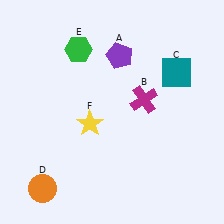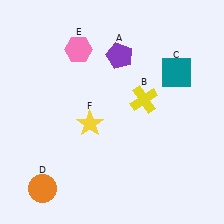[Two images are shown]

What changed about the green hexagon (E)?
In Image 1, E is green. In Image 2, it changed to pink.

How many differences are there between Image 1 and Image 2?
There are 2 differences between the two images.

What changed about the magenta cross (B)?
In Image 1, B is magenta. In Image 2, it changed to yellow.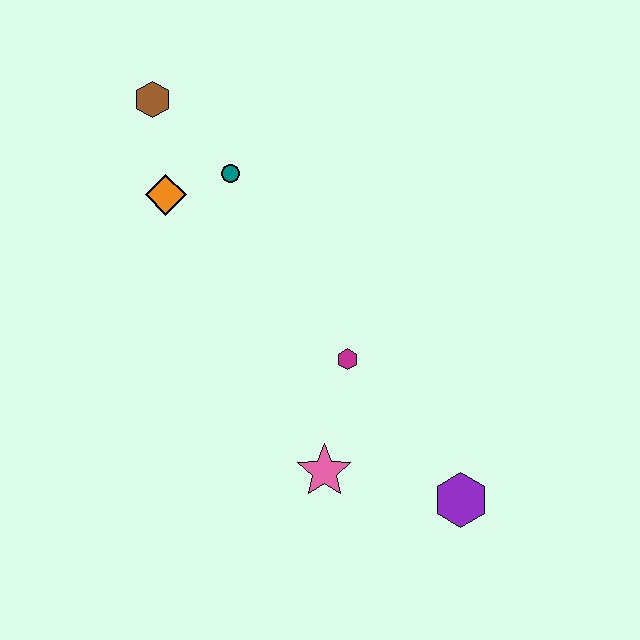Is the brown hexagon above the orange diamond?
Yes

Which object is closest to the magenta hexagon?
The pink star is closest to the magenta hexagon.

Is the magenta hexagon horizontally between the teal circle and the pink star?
No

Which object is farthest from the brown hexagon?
The purple hexagon is farthest from the brown hexagon.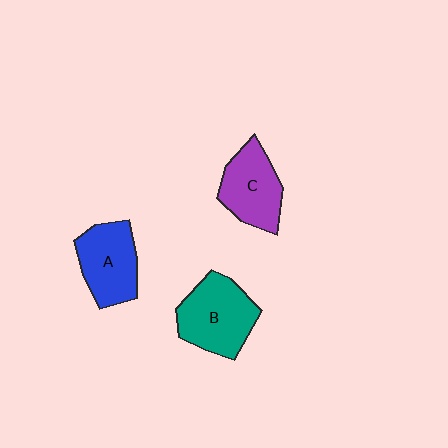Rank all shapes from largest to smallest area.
From largest to smallest: B (teal), A (blue), C (purple).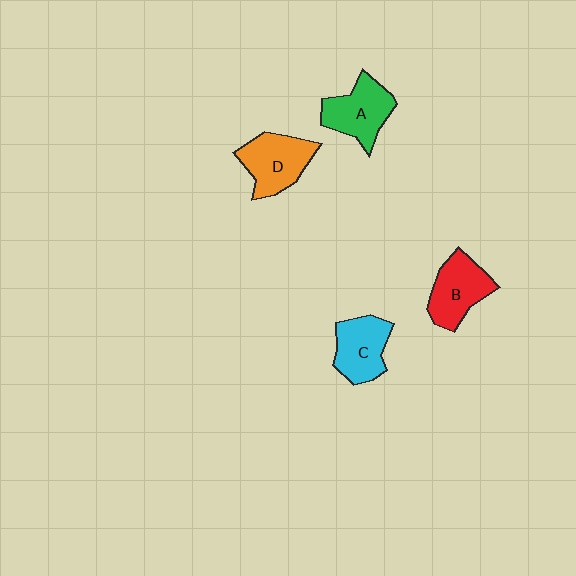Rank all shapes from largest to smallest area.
From largest to smallest: D (orange), A (green), B (red), C (cyan).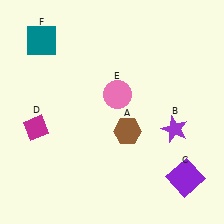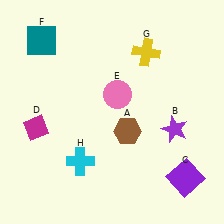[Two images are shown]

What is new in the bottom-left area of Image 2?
A cyan cross (H) was added in the bottom-left area of Image 2.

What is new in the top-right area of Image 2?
A yellow cross (G) was added in the top-right area of Image 2.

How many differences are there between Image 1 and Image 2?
There are 2 differences between the two images.